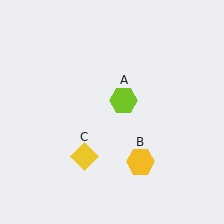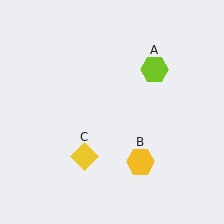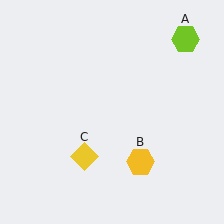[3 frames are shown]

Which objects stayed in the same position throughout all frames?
Yellow hexagon (object B) and yellow diamond (object C) remained stationary.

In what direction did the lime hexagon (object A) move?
The lime hexagon (object A) moved up and to the right.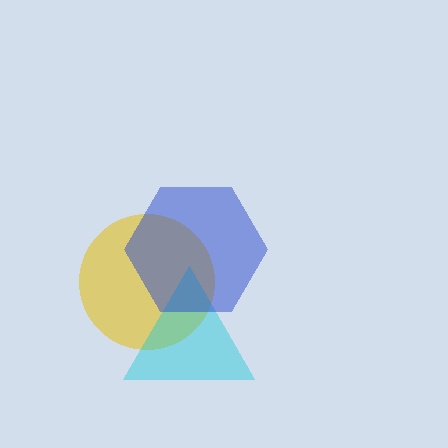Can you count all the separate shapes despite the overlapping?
Yes, there are 3 separate shapes.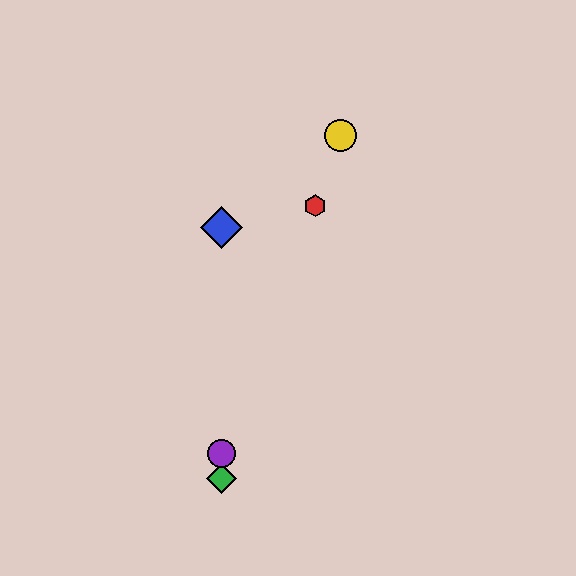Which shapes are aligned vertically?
The blue diamond, the green diamond, the purple circle are aligned vertically.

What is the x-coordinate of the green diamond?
The green diamond is at x≈222.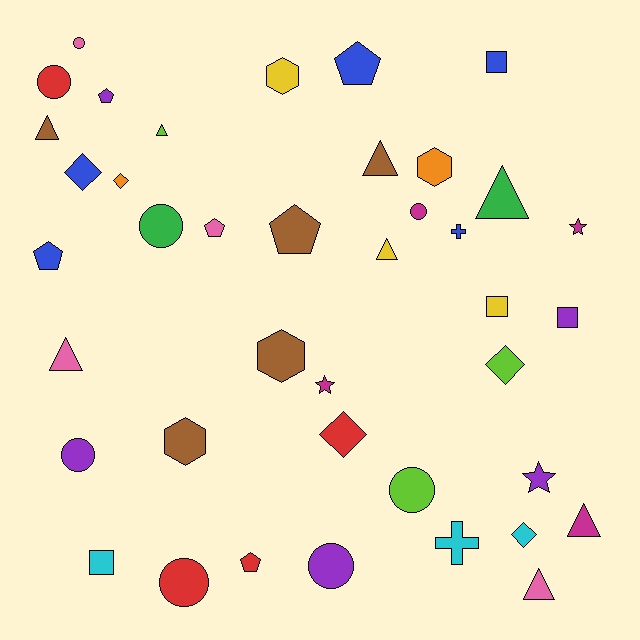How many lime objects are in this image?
There are 3 lime objects.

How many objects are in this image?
There are 40 objects.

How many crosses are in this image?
There are 2 crosses.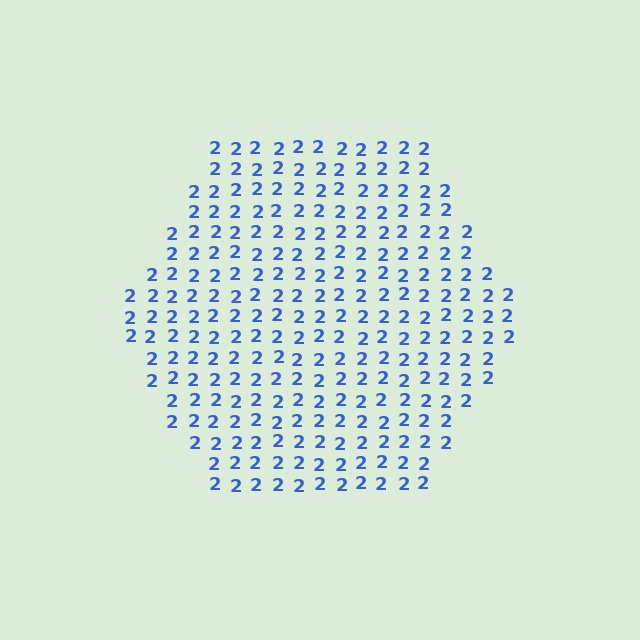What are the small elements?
The small elements are digit 2's.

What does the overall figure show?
The overall figure shows a hexagon.